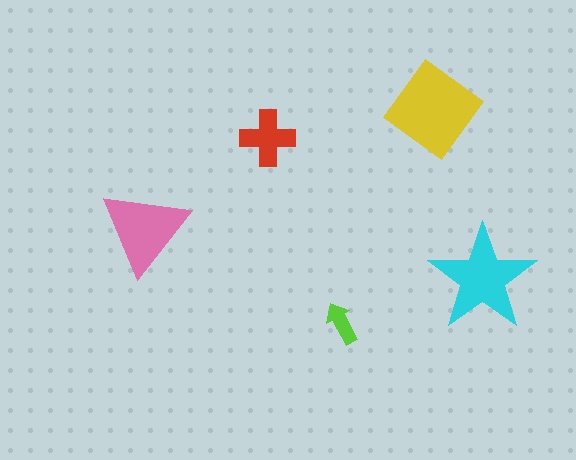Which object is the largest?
The yellow diamond.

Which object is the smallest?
The lime arrow.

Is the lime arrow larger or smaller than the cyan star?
Smaller.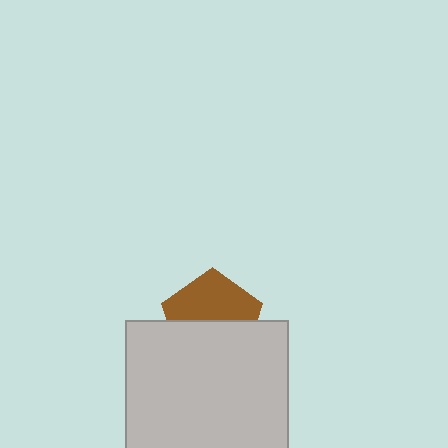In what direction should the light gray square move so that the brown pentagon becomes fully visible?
The light gray square should move down. That is the shortest direction to clear the overlap and leave the brown pentagon fully visible.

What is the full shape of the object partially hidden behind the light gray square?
The partially hidden object is a brown pentagon.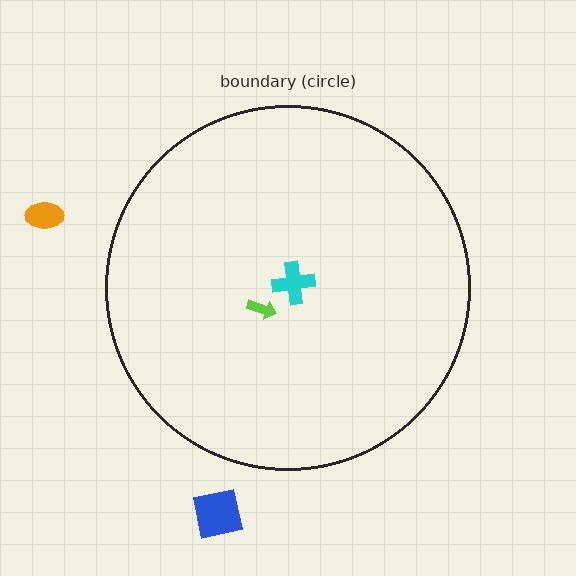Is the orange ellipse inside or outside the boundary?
Outside.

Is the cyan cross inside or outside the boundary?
Inside.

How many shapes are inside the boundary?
2 inside, 2 outside.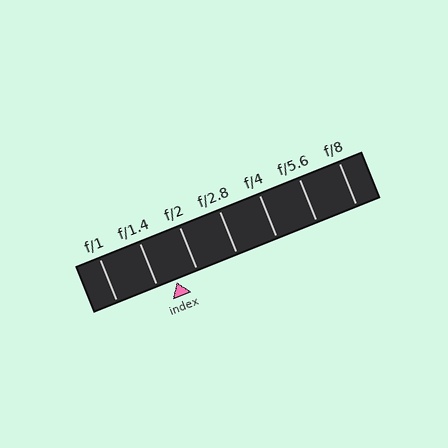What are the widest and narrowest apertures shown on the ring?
The widest aperture shown is f/1 and the narrowest is f/8.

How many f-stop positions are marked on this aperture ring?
There are 7 f-stop positions marked.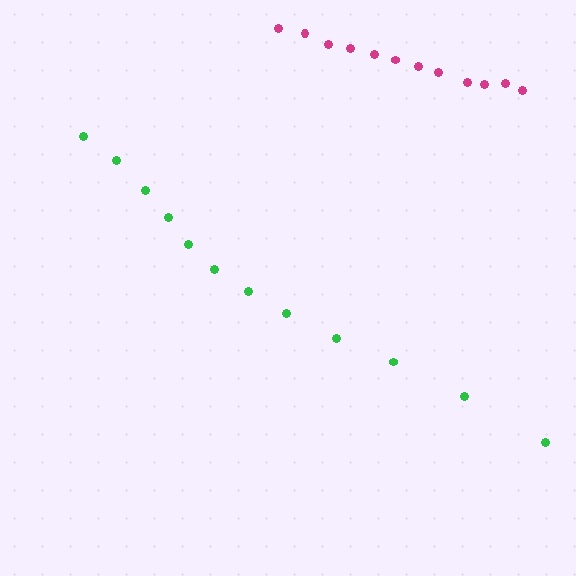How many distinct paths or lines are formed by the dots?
There are 2 distinct paths.